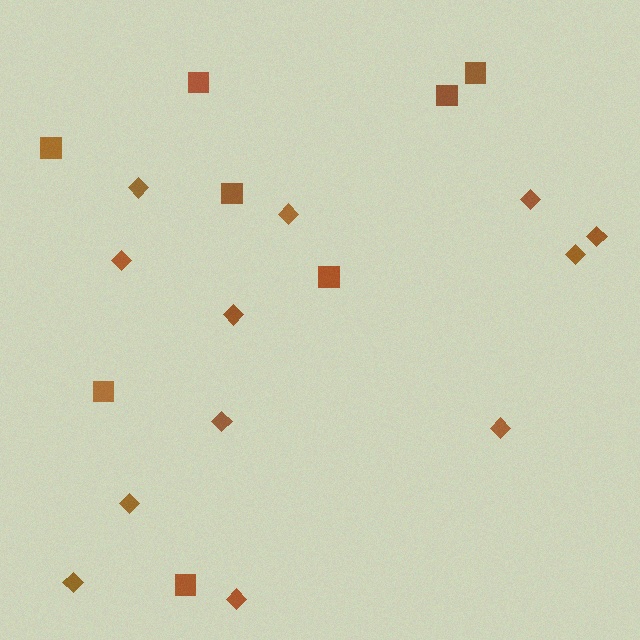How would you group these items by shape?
There are 2 groups: one group of diamonds (12) and one group of squares (8).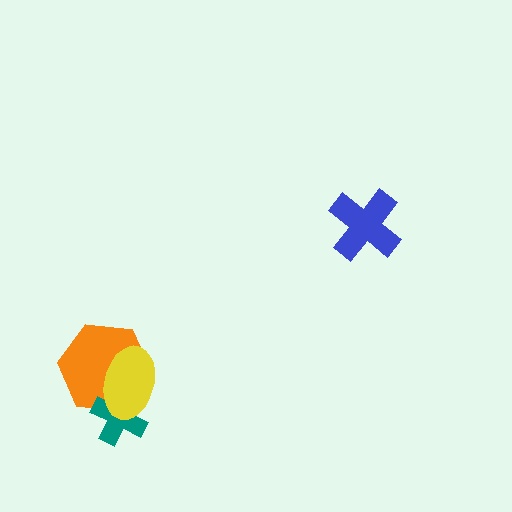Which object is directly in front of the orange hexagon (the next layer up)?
The teal cross is directly in front of the orange hexagon.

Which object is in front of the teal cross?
The yellow ellipse is in front of the teal cross.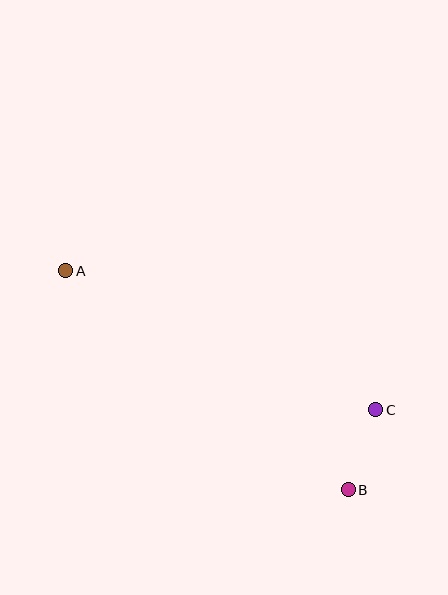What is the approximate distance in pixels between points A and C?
The distance between A and C is approximately 339 pixels.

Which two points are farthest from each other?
Points A and B are farthest from each other.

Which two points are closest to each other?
Points B and C are closest to each other.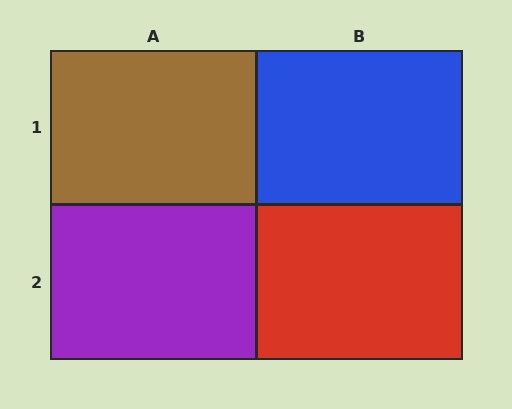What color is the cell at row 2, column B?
Red.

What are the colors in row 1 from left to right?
Brown, blue.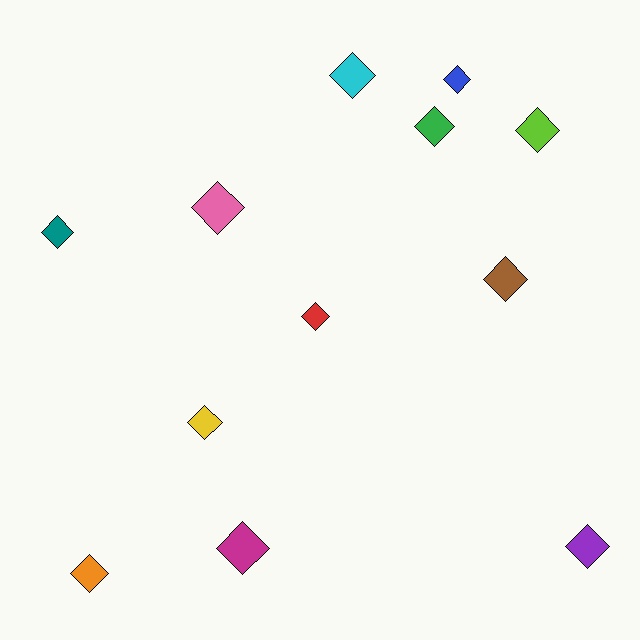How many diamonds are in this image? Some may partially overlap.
There are 12 diamonds.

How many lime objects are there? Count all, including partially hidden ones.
There is 1 lime object.